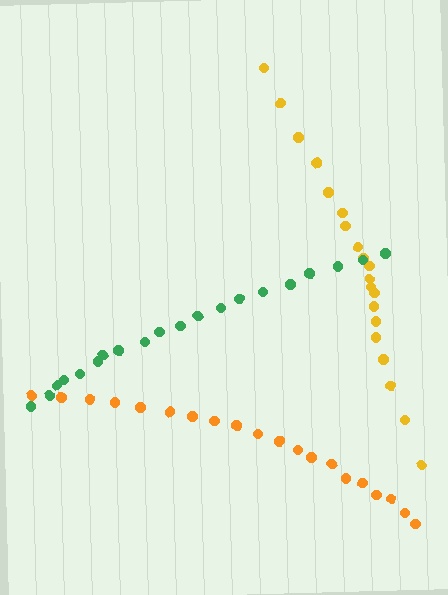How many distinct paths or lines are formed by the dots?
There are 3 distinct paths.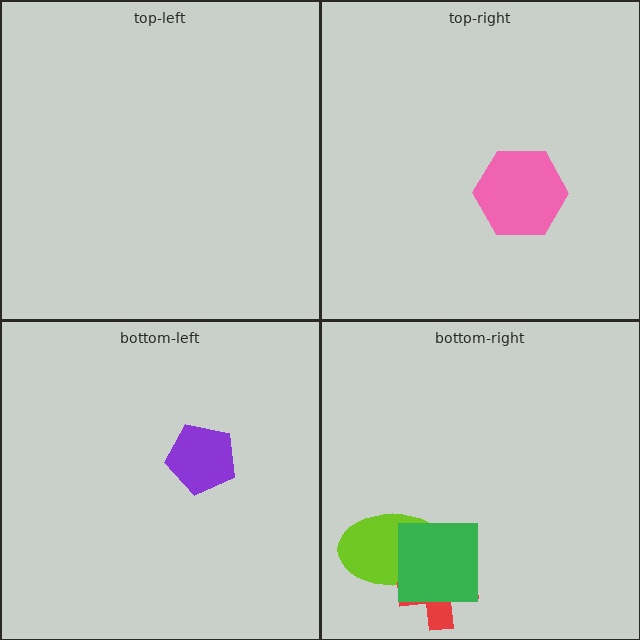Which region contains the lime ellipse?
The bottom-right region.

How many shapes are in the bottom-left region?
1.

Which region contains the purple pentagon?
The bottom-left region.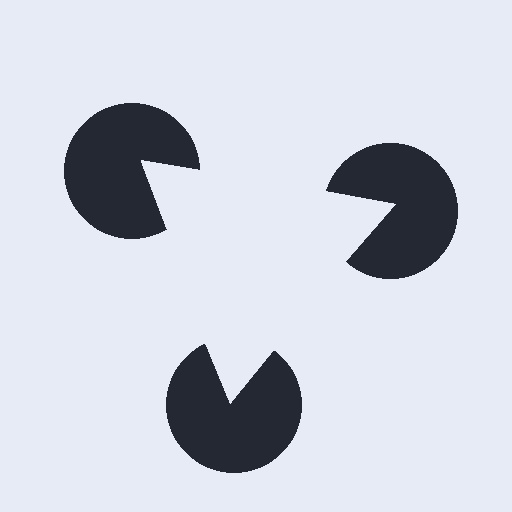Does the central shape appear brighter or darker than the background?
It typically appears slightly brighter than the background, even though no actual brightness change is drawn.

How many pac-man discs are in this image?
There are 3 — one at each vertex of the illusory triangle.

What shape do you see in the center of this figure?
An illusory triangle — its edges are inferred from the aligned wedge cuts in the pac-man discs, not physically drawn.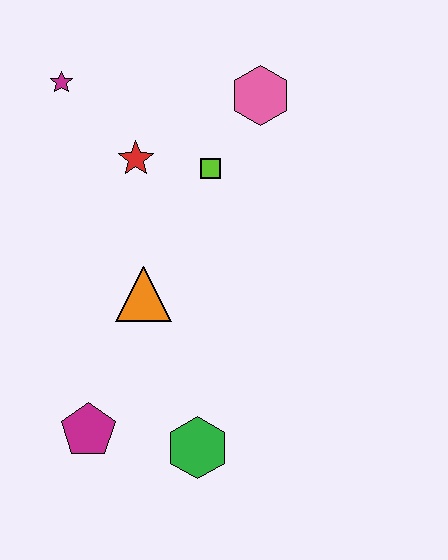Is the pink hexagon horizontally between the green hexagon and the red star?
No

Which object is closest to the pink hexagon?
The lime square is closest to the pink hexagon.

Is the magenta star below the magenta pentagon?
No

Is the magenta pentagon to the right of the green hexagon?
No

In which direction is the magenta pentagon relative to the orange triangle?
The magenta pentagon is below the orange triangle.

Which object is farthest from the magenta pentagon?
The pink hexagon is farthest from the magenta pentagon.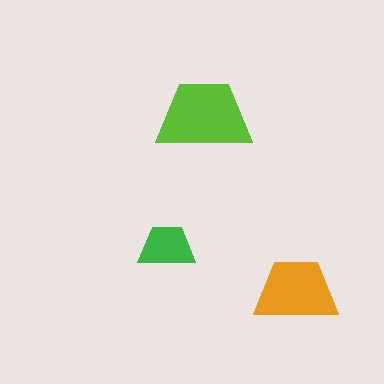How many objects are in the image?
There are 3 objects in the image.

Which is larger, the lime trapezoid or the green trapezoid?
The lime one.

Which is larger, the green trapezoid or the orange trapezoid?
The orange one.